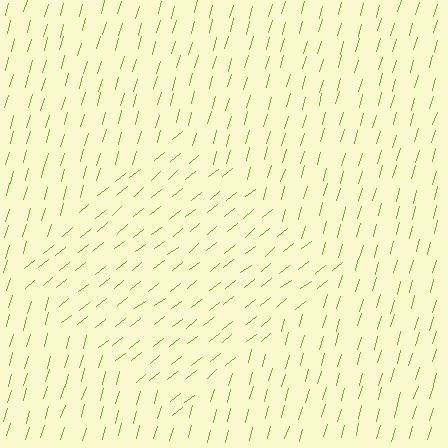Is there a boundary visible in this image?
Yes, there is a texture boundary formed by a change in line orientation.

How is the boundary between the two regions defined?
The boundary is defined purely by a change in line orientation (approximately 35 degrees difference). All lines are the same color and thickness.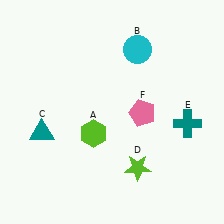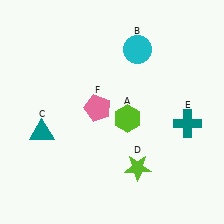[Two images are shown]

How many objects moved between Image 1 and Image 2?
2 objects moved between the two images.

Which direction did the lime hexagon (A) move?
The lime hexagon (A) moved right.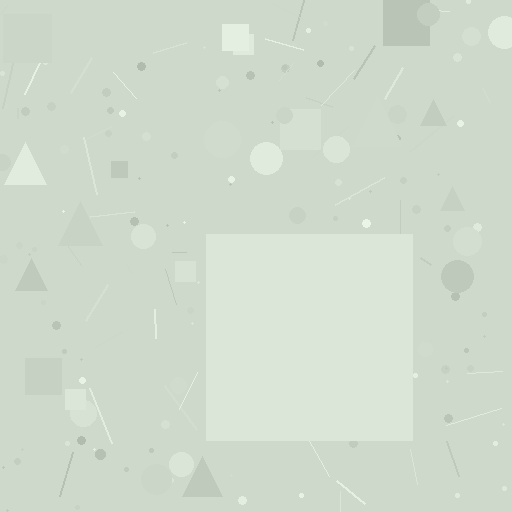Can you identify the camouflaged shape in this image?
The camouflaged shape is a square.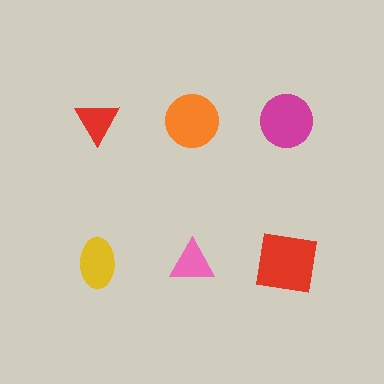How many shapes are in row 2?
3 shapes.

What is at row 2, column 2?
A pink triangle.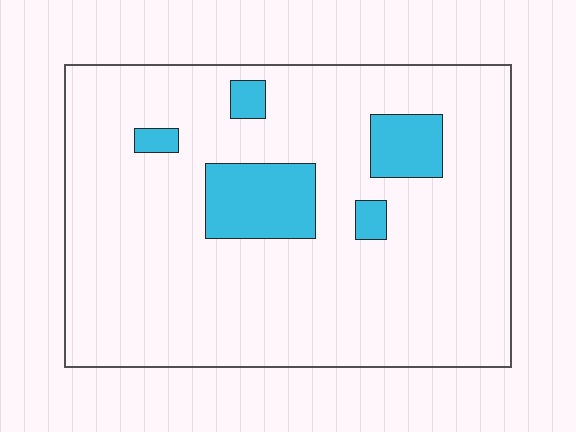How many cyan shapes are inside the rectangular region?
5.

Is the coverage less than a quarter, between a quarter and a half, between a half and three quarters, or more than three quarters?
Less than a quarter.